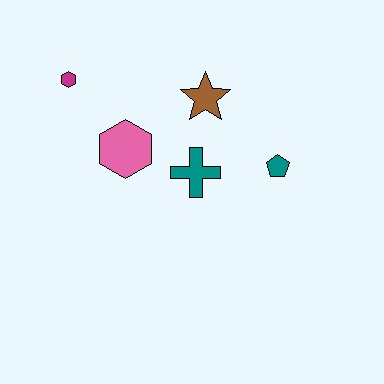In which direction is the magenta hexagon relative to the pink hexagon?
The magenta hexagon is above the pink hexagon.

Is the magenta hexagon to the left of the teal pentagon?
Yes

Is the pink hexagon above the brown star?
No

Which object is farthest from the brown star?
The magenta hexagon is farthest from the brown star.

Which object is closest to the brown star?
The teal cross is closest to the brown star.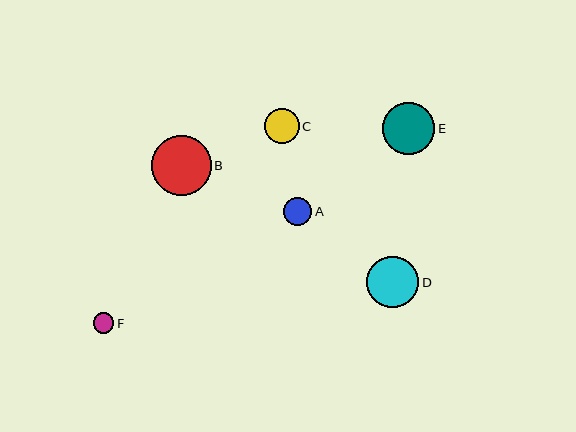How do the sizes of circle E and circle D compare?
Circle E and circle D are approximately the same size.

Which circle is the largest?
Circle B is the largest with a size of approximately 59 pixels.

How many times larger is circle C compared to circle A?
Circle C is approximately 1.2 times the size of circle A.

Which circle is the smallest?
Circle F is the smallest with a size of approximately 20 pixels.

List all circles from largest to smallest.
From largest to smallest: B, E, D, C, A, F.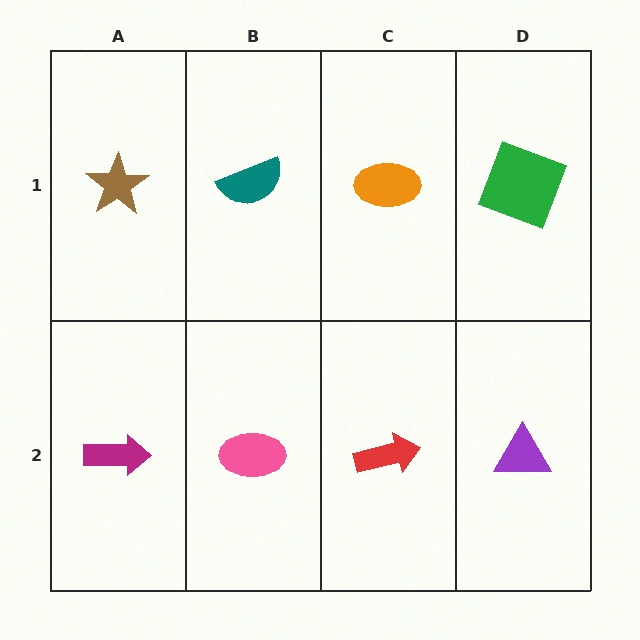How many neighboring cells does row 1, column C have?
3.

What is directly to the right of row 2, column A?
A pink ellipse.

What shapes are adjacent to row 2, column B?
A teal semicircle (row 1, column B), a magenta arrow (row 2, column A), a red arrow (row 2, column C).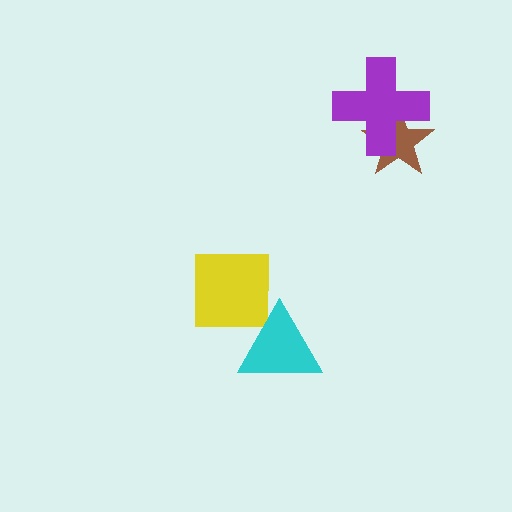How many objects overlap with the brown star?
1 object overlaps with the brown star.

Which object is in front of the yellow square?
The cyan triangle is in front of the yellow square.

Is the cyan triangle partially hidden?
No, no other shape covers it.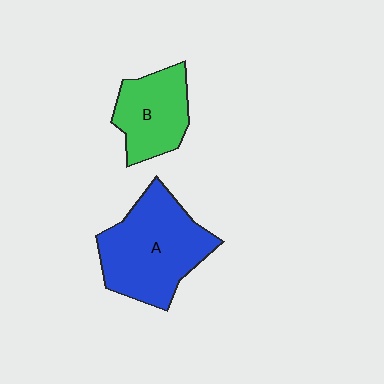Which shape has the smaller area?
Shape B (green).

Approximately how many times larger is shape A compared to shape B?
Approximately 1.6 times.